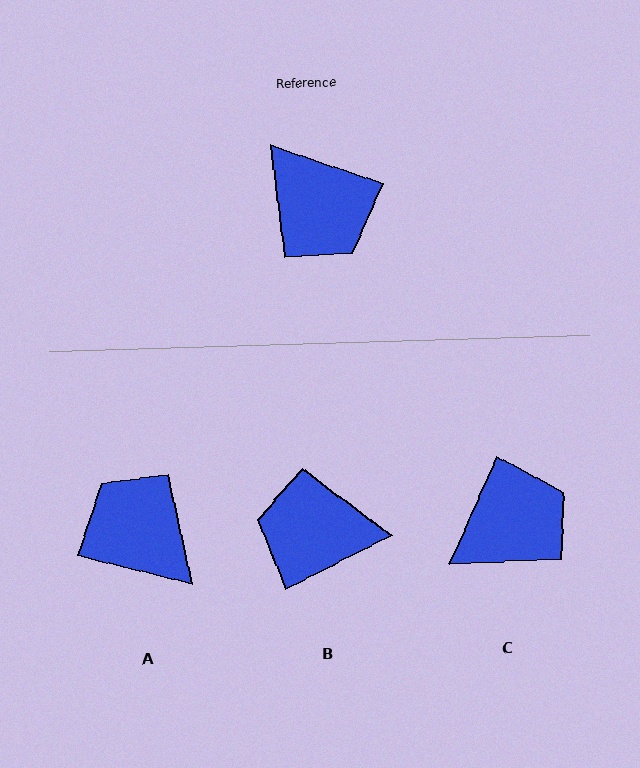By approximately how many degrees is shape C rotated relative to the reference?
Approximately 85 degrees counter-clockwise.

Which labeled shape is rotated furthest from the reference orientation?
A, about 175 degrees away.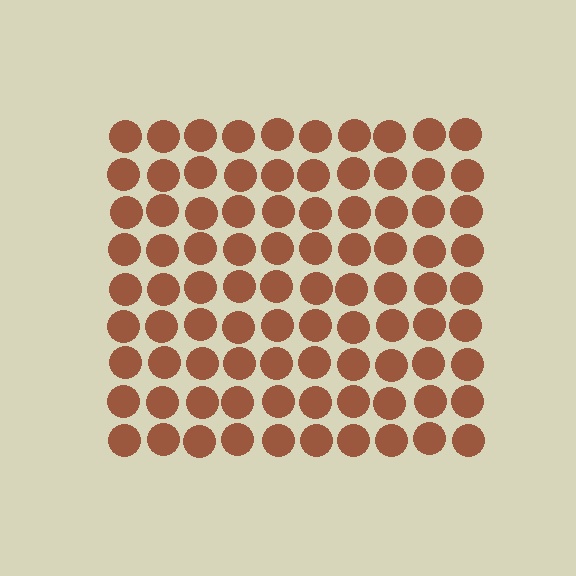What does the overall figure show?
The overall figure shows a square.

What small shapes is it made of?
It is made of small circles.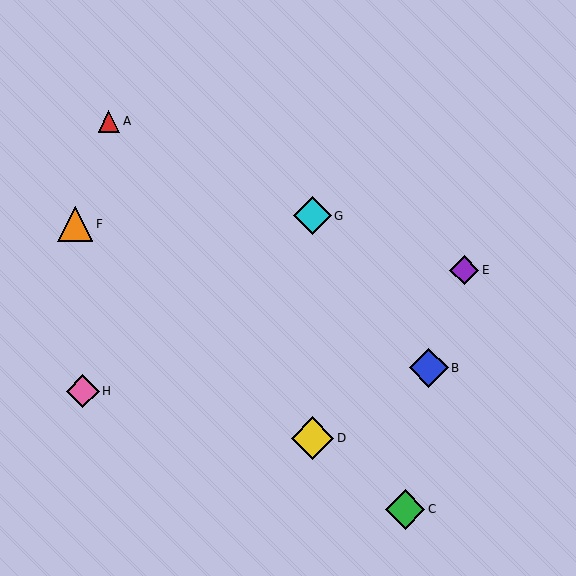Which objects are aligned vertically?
Objects D, G are aligned vertically.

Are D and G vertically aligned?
Yes, both are at x≈312.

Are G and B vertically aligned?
No, G is at x≈312 and B is at x≈429.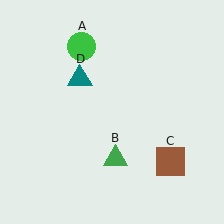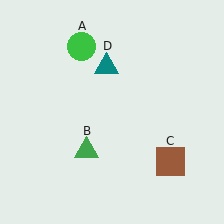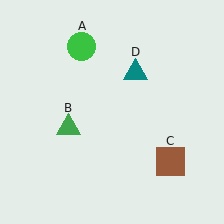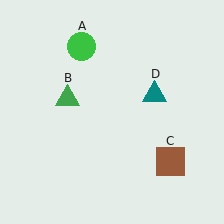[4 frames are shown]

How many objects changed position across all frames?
2 objects changed position: green triangle (object B), teal triangle (object D).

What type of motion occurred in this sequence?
The green triangle (object B), teal triangle (object D) rotated clockwise around the center of the scene.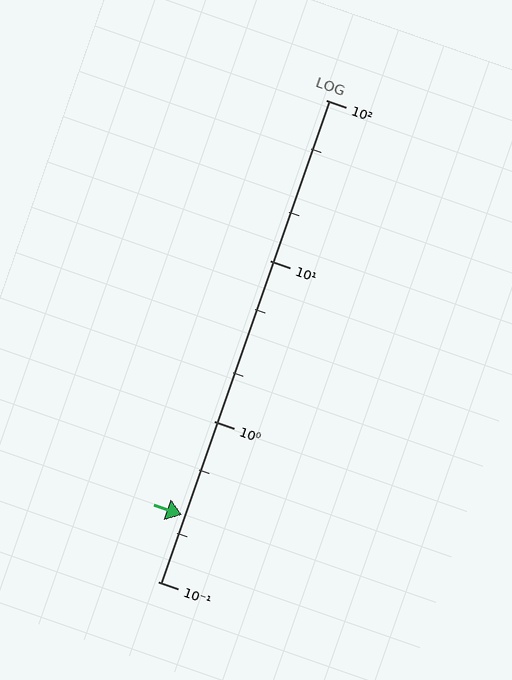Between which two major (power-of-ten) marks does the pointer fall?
The pointer is between 0.1 and 1.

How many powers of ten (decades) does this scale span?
The scale spans 3 decades, from 0.1 to 100.